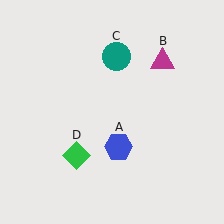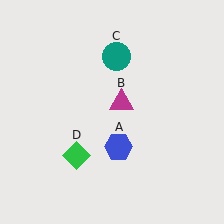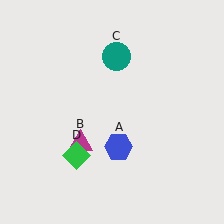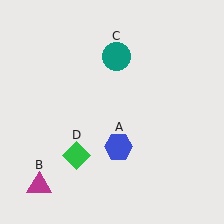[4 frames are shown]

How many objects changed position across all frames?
1 object changed position: magenta triangle (object B).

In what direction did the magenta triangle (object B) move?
The magenta triangle (object B) moved down and to the left.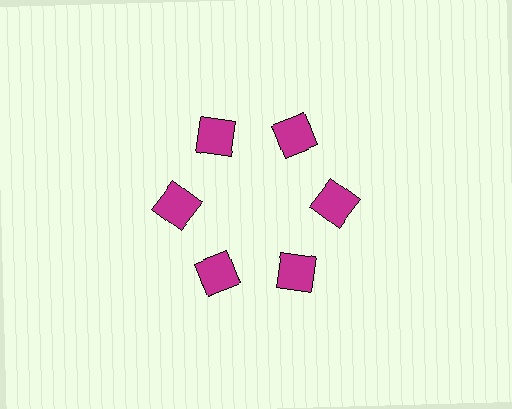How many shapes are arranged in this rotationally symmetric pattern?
There are 6 shapes, arranged in 6 groups of 1.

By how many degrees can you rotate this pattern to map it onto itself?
The pattern maps onto itself every 60 degrees of rotation.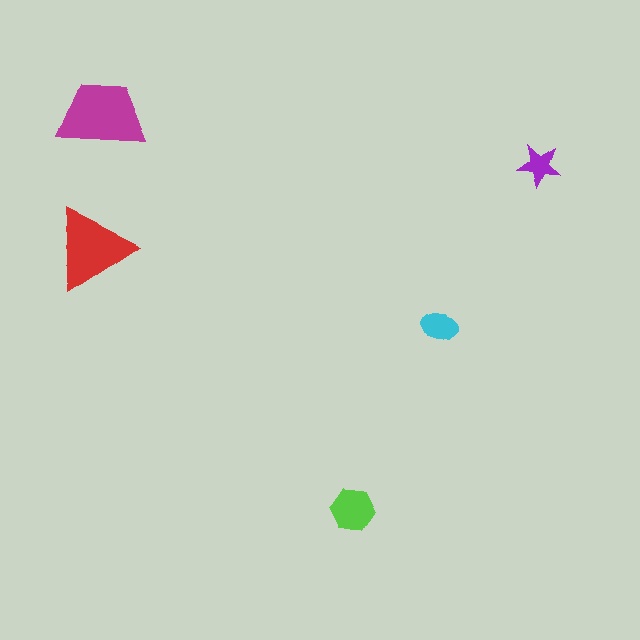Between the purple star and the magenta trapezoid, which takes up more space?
The magenta trapezoid.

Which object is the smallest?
The purple star.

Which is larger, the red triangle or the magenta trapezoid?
The magenta trapezoid.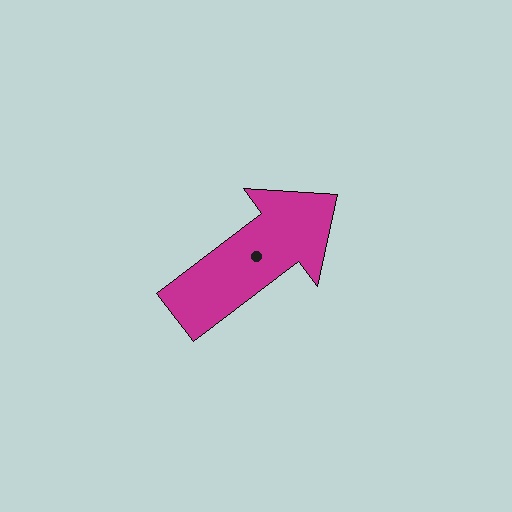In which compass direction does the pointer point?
Northeast.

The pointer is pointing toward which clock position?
Roughly 2 o'clock.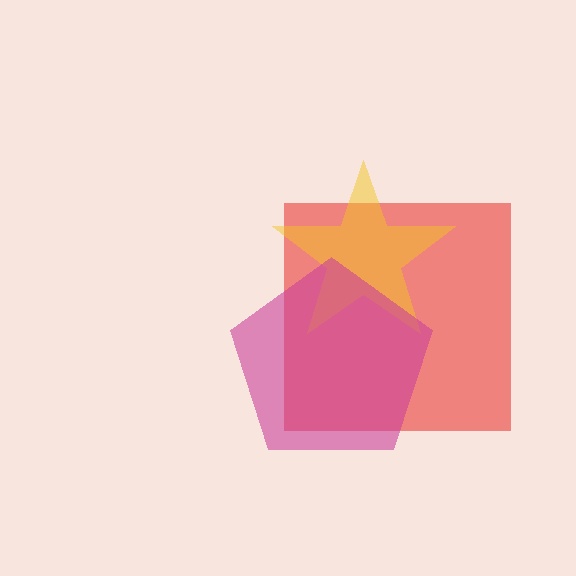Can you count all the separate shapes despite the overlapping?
Yes, there are 3 separate shapes.